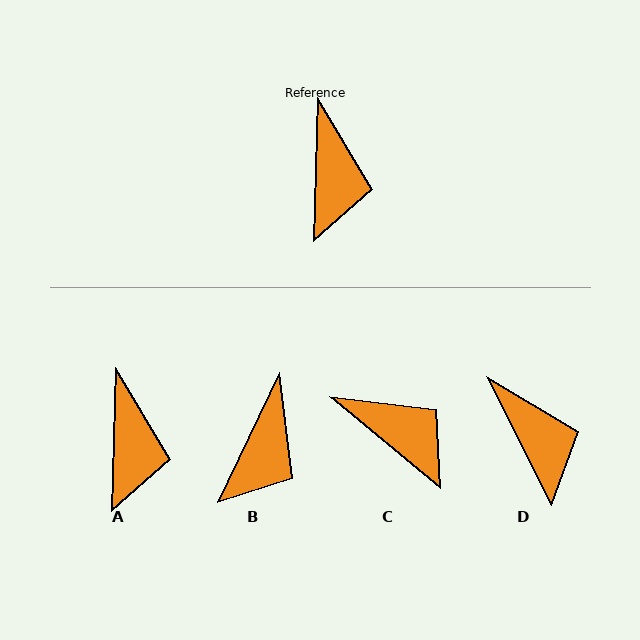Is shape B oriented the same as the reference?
No, it is off by about 24 degrees.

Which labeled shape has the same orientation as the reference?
A.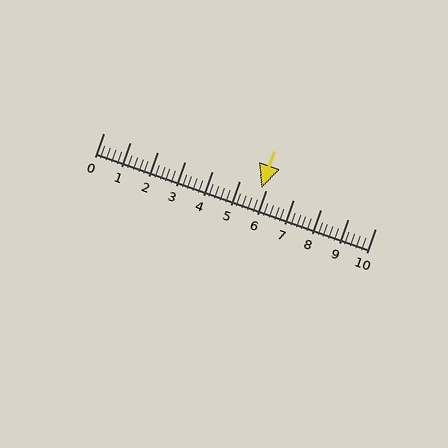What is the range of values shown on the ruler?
The ruler shows values from 0 to 10.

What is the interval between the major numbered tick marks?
The major tick marks are spaced 1 units apart.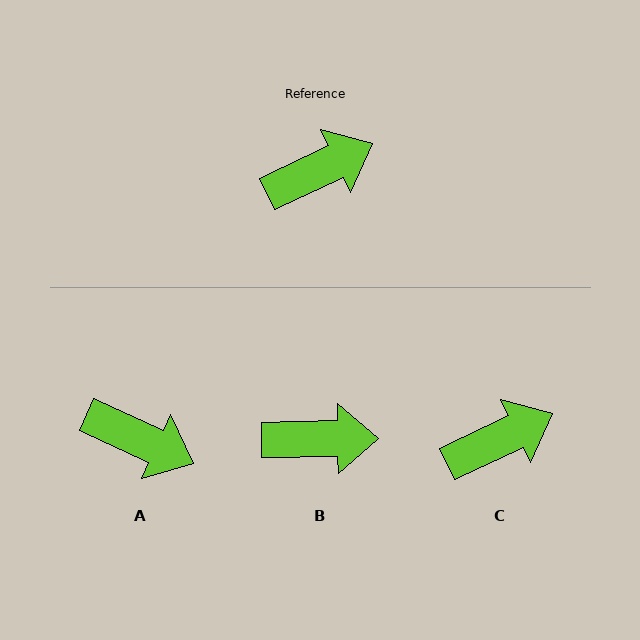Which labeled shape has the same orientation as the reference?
C.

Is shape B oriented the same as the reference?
No, it is off by about 25 degrees.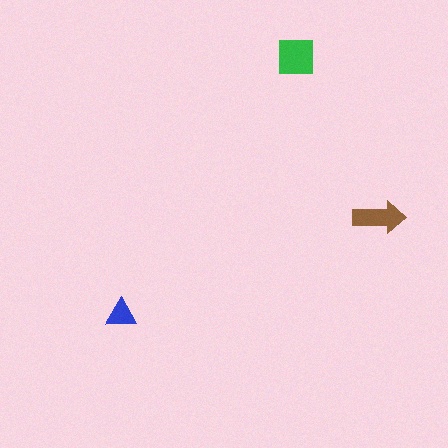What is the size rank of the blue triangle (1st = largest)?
3rd.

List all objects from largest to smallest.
The green square, the brown arrow, the blue triangle.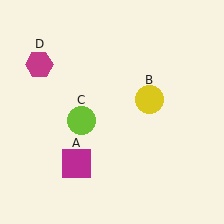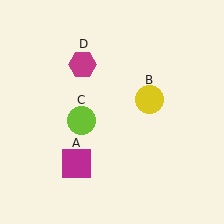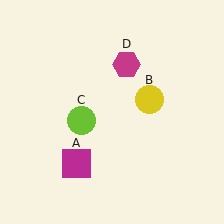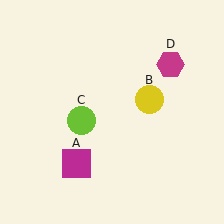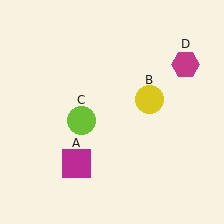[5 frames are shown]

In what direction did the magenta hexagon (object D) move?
The magenta hexagon (object D) moved right.